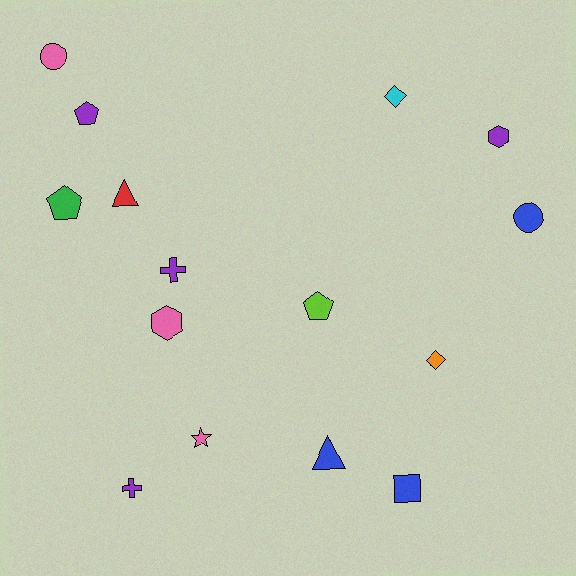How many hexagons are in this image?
There are 2 hexagons.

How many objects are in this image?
There are 15 objects.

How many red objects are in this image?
There is 1 red object.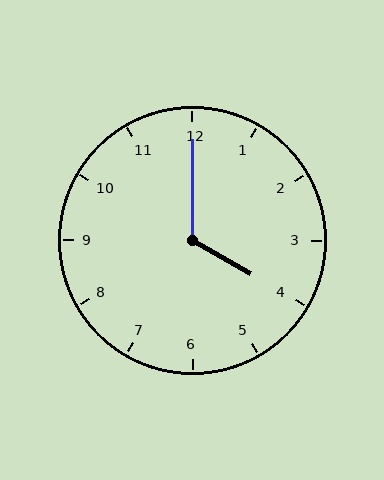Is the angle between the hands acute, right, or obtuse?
It is obtuse.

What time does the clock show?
4:00.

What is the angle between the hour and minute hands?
Approximately 120 degrees.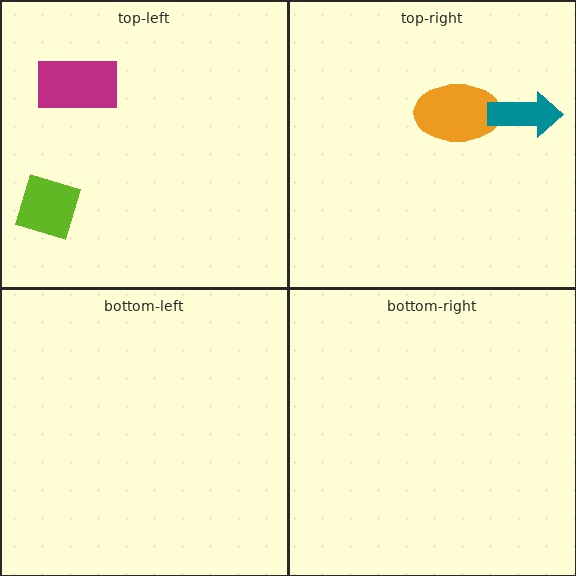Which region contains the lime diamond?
The top-left region.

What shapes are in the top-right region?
The orange ellipse, the teal arrow.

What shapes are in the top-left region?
The magenta rectangle, the lime diamond.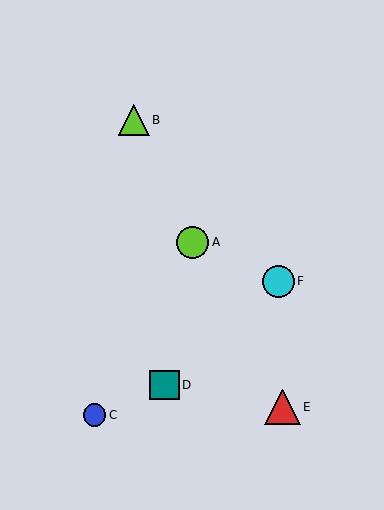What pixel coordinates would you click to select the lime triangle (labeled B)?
Click at (134, 120) to select the lime triangle B.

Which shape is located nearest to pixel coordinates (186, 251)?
The lime circle (labeled A) at (193, 242) is nearest to that location.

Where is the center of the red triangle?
The center of the red triangle is at (283, 407).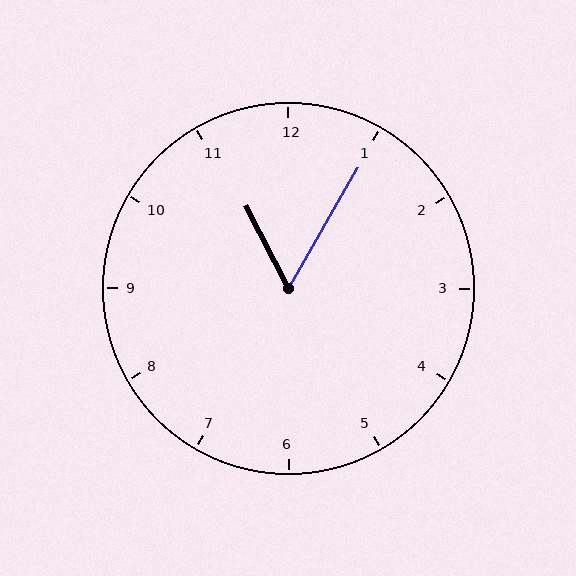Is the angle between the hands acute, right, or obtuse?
It is acute.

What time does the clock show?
11:05.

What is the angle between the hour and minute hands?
Approximately 58 degrees.